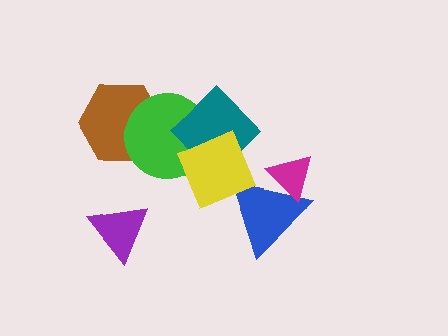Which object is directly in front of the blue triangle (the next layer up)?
The yellow diamond is directly in front of the blue triangle.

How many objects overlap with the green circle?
3 objects overlap with the green circle.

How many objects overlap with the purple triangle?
0 objects overlap with the purple triangle.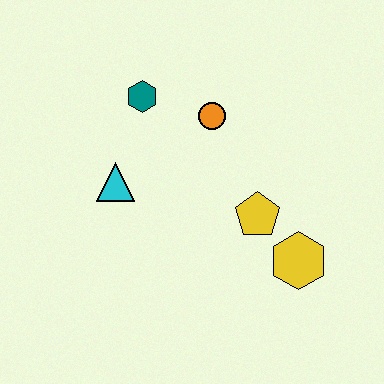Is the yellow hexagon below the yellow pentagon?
Yes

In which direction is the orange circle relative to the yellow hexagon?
The orange circle is above the yellow hexagon.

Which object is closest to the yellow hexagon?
The yellow pentagon is closest to the yellow hexagon.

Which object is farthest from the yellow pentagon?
The teal hexagon is farthest from the yellow pentagon.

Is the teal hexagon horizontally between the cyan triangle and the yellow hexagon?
Yes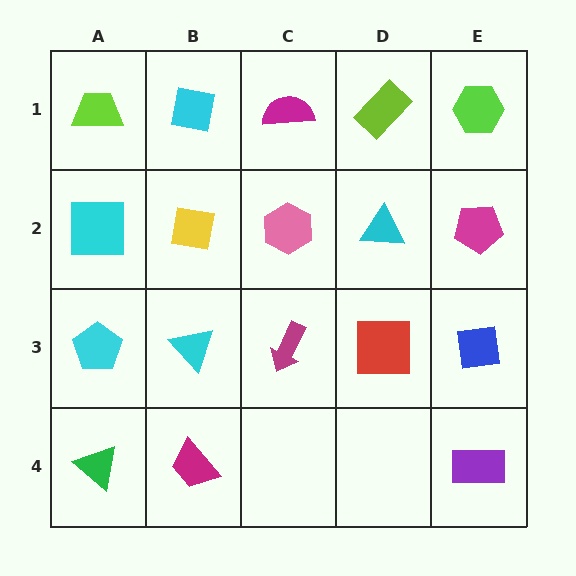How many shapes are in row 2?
5 shapes.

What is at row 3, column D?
A red square.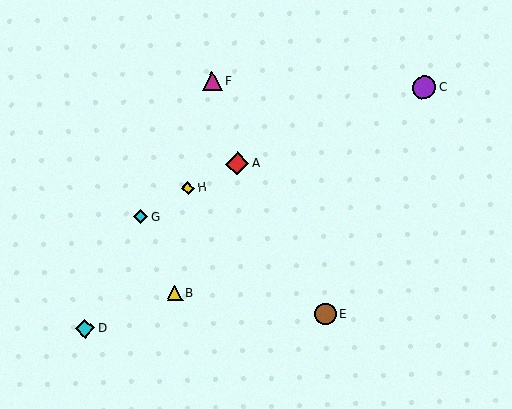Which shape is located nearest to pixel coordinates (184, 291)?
The yellow triangle (labeled B) at (175, 293) is nearest to that location.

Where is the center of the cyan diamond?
The center of the cyan diamond is at (141, 217).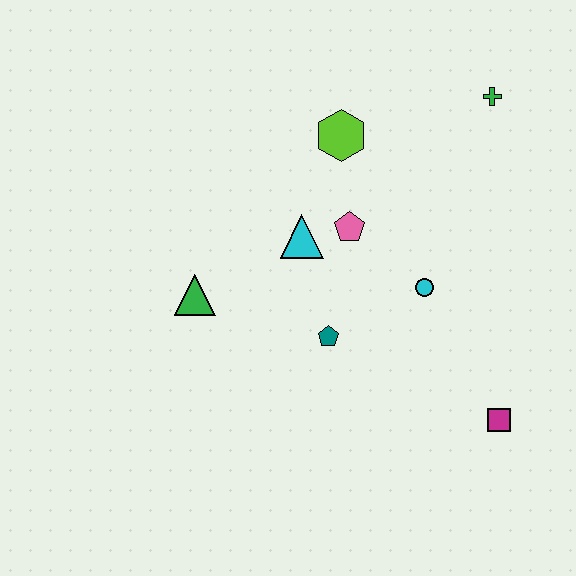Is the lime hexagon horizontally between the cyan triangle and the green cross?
Yes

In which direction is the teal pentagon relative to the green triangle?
The teal pentagon is to the right of the green triangle.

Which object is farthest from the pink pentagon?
The magenta square is farthest from the pink pentagon.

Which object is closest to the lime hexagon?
The pink pentagon is closest to the lime hexagon.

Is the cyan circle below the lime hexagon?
Yes